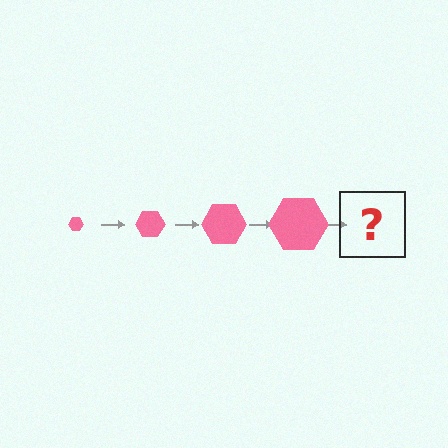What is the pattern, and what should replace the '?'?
The pattern is that the hexagon gets progressively larger each step. The '?' should be a pink hexagon, larger than the previous one.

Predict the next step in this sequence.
The next step is a pink hexagon, larger than the previous one.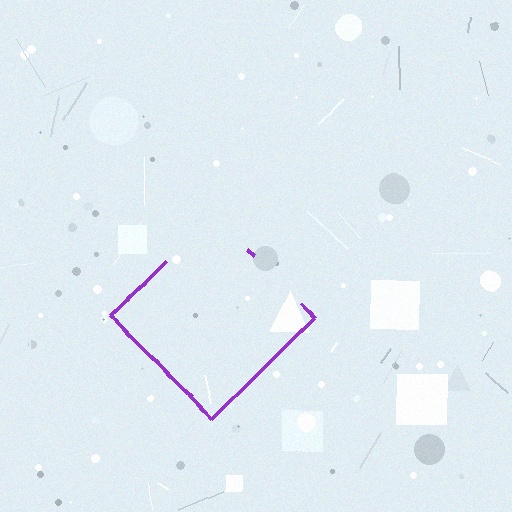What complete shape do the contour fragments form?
The contour fragments form a diamond.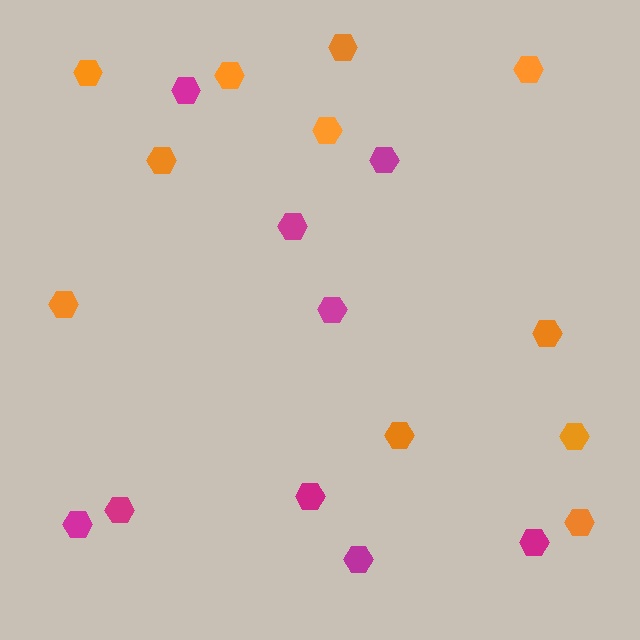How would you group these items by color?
There are 2 groups: one group of magenta hexagons (9) and one group of orange hexagons (11).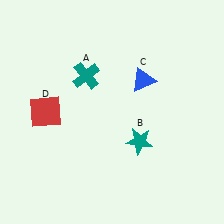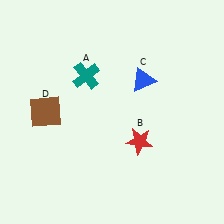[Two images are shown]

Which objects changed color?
B changed from teal to red. D changed from red to brown.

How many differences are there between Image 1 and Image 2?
There are 2 differences between the two images.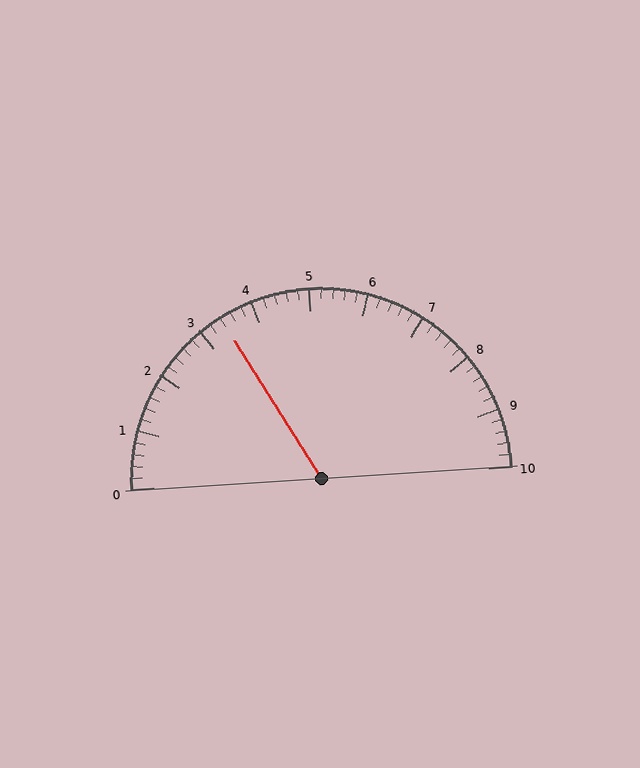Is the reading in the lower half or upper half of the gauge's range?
The reading is in the lower half of the range (0 to 10).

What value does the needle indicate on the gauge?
The needle indicates approximately 3.4.